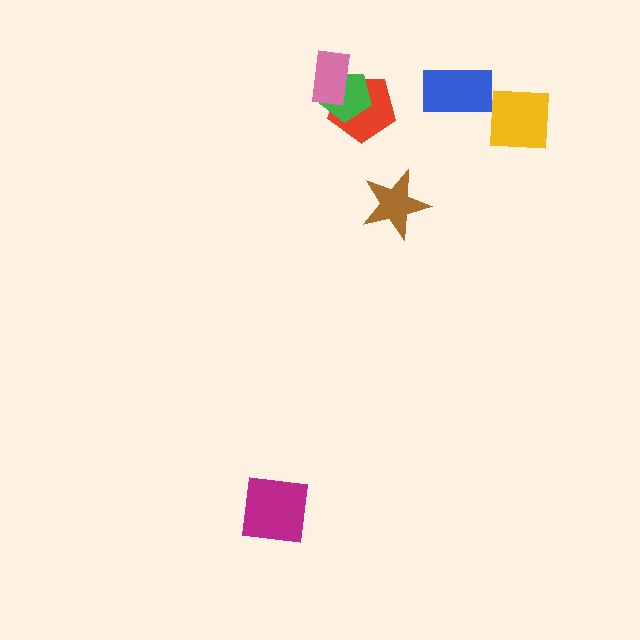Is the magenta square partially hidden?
No, no other shape covers it.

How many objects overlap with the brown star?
0 objects overlap with the brown star.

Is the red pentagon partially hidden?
Yes, it is partially covered by another shape.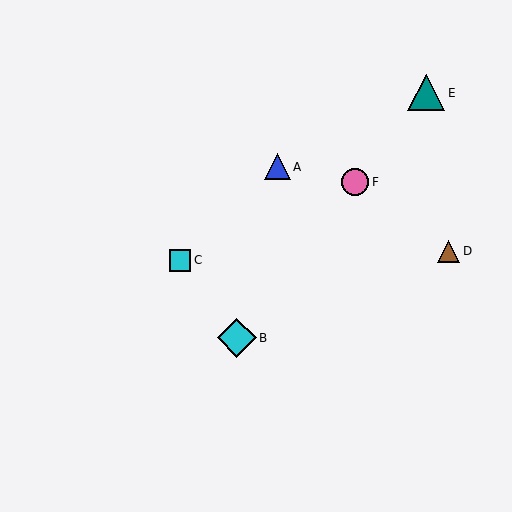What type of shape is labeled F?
Shape F is a pink circle.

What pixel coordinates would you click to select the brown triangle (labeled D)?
Click at (449, 251) to select the brown triangle D.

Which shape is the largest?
The cyan diamond (labeled B) is the largest.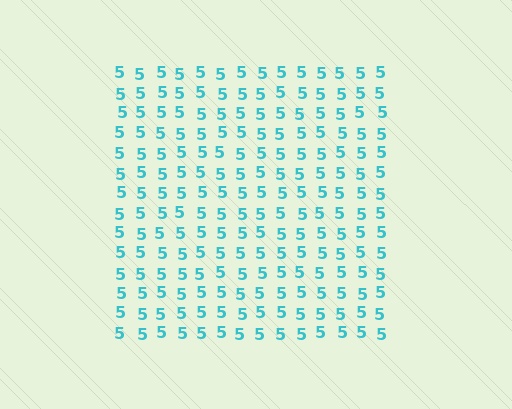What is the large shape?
The large shape is a square.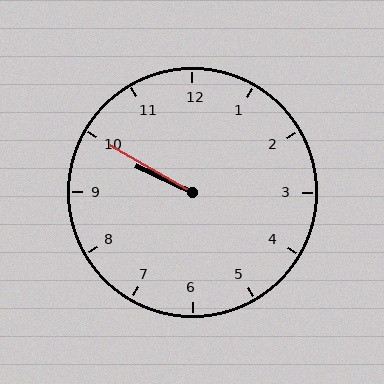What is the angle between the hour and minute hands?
Approximately 5 degrees.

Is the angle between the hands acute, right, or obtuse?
It is acute.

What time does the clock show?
9:50.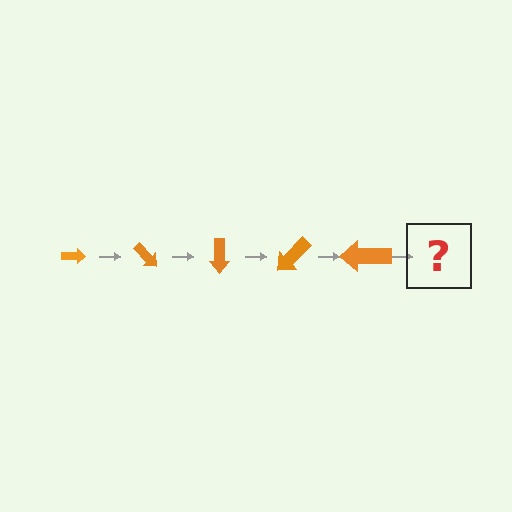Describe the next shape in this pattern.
It should be an arrow, larger than the previous one and rotated 225 degrees from the start.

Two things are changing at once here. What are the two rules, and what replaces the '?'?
The two rules are that the arrow grows larger each step and it rotates 45 degrees each step. The '?' should be an arrow, larger than the previous one and rotated 225 degrees from the start.